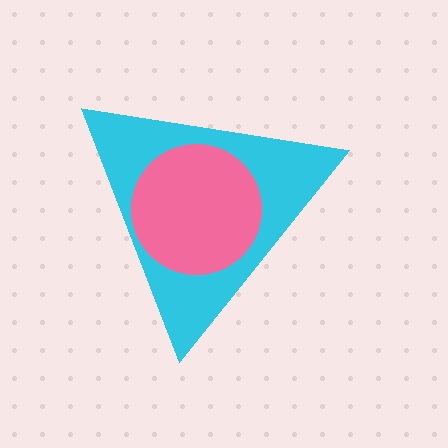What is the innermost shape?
The pink circle.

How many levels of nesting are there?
2.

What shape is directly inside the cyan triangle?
The pink circle.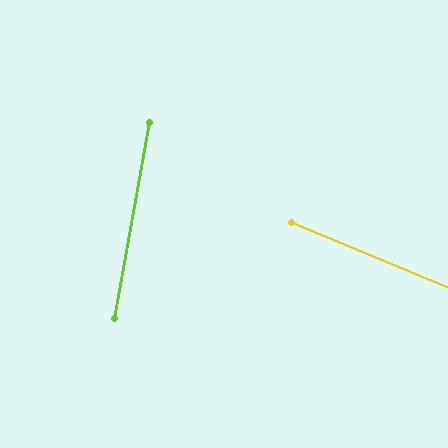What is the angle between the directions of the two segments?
Approximately 77 degrees.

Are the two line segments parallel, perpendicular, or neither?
Neither parallel nor perpendicular — they differ by about 77°.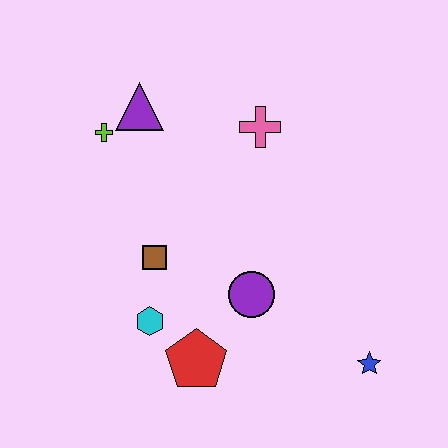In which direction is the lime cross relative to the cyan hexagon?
The lime cross is above the cyan hexagon.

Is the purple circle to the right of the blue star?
No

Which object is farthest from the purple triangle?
The blue star is farthest from the purple triangle.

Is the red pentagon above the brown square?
No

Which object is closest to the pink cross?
The purple triangle is closest to the pink cross.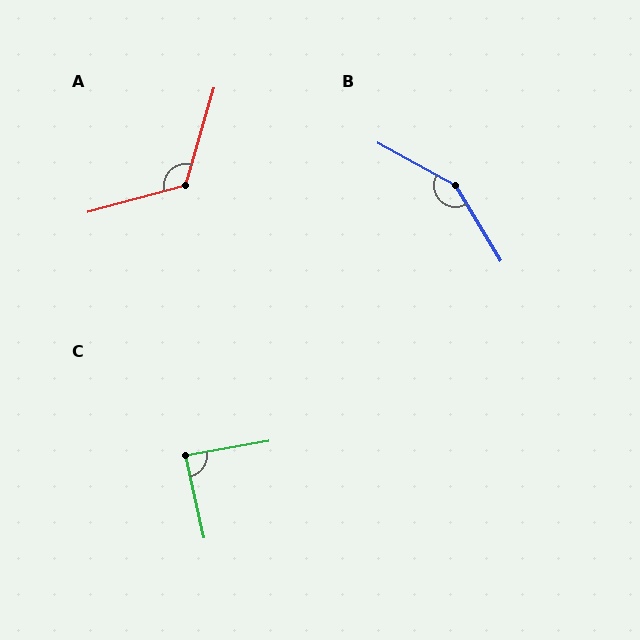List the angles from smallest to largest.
C (87°), A (122°), B (150°).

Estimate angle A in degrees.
Approximately 122 degrees.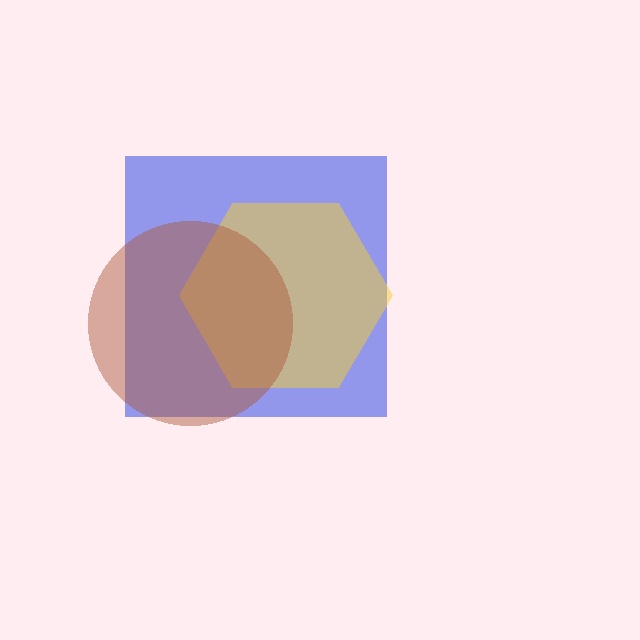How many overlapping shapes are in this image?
There are 3 overlapping shapes in the image.